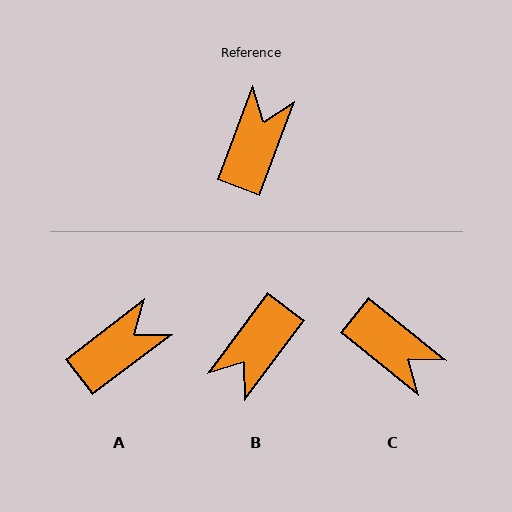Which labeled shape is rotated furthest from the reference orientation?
B, about 164 degrees away.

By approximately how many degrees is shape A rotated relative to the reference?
Approximately 32 degrees clockwise.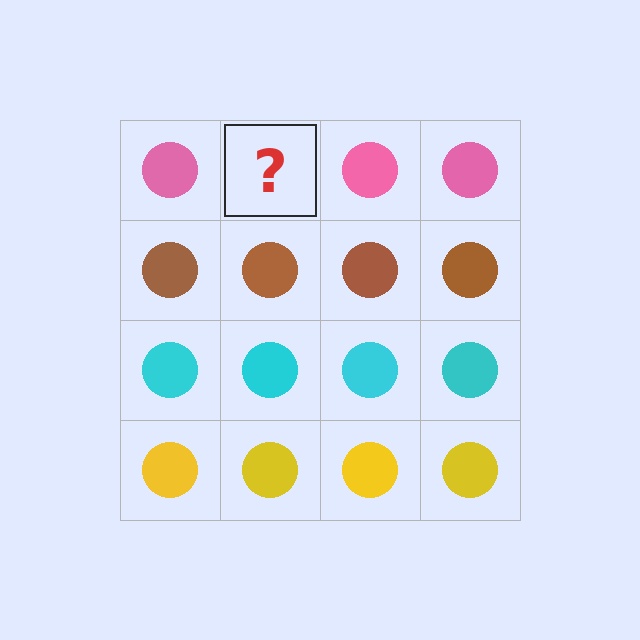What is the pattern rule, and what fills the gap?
The rule is that each row has a consistent color. The gap should be filled with a pink circle.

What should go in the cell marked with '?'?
The missing cell should contain a pink circle.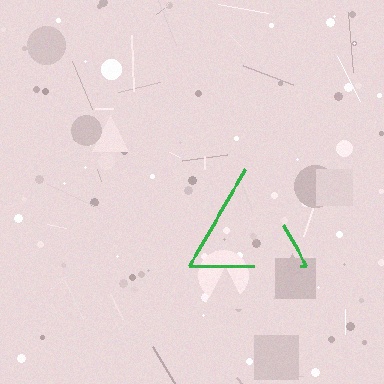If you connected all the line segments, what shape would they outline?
They would outline a triangle.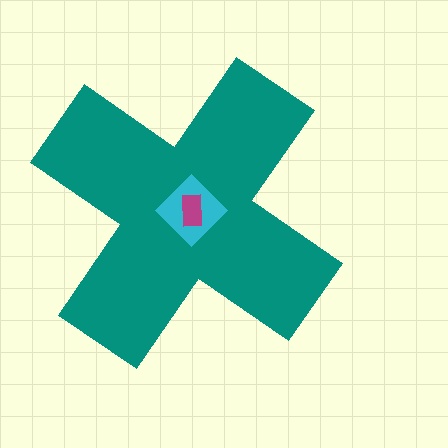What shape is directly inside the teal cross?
The cyan diamond.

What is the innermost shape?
The magenta rectangle.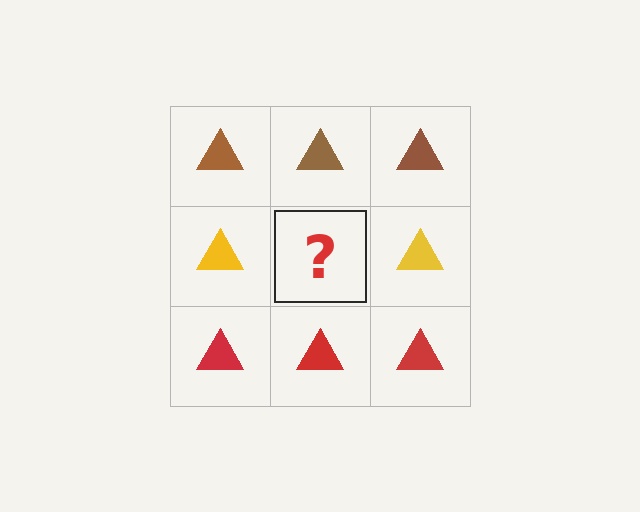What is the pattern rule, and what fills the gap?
The rule is that each row has a consistent color. The gap should be filled with a yellow triangle.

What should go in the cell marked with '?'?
The missing cell should contain a yellow triangle.